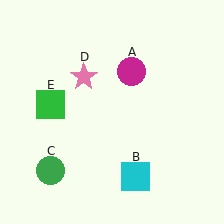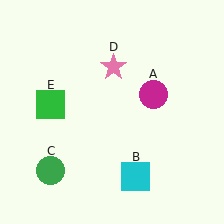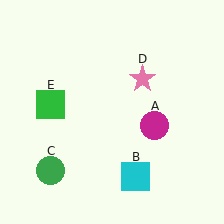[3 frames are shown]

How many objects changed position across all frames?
2 objects changed position: magenta circle (object A), pink star (object D).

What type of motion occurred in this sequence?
The magenta circle (object A), pink star (object D) rotated clockwise around the center of the scene.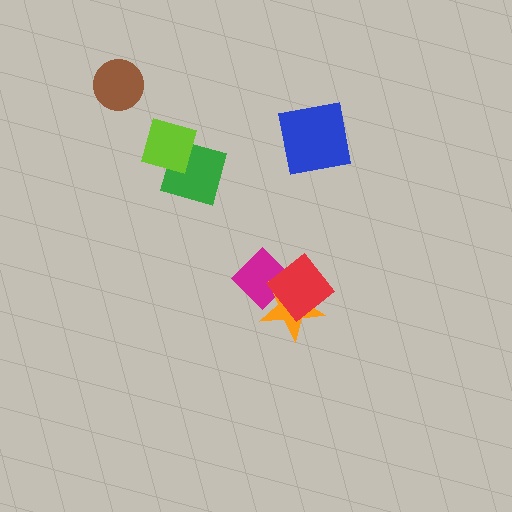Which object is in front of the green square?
The lime diamond is in front of the green square.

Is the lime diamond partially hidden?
No, no other shape covers it.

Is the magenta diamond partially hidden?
Yes, it is partially covered by another shape.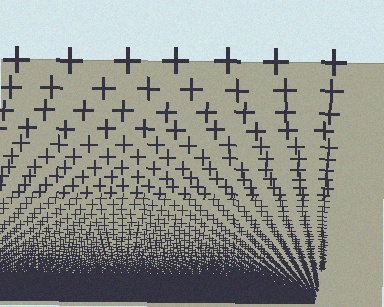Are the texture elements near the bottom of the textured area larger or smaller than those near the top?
Smaller. The gradient is inverted — elements near the bottom are smaller and denser.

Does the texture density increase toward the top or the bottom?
Density increases toward the bottom.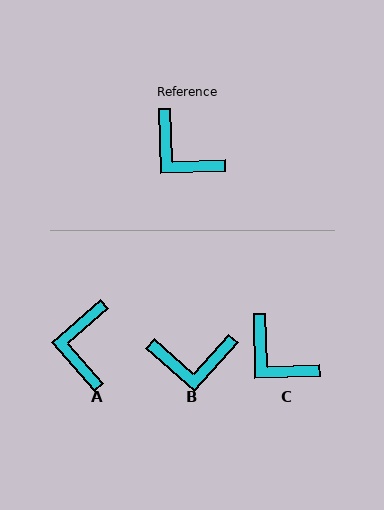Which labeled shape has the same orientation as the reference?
C.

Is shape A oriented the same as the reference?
No, it is off by about 50 degrees.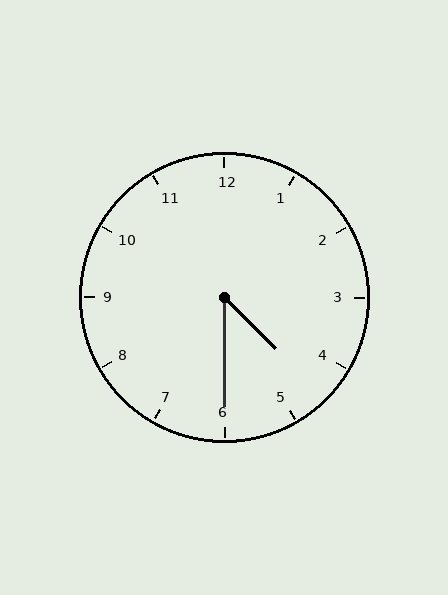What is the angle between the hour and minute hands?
Approximately 45 degrees.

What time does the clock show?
4:30.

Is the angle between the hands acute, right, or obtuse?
It is acute.